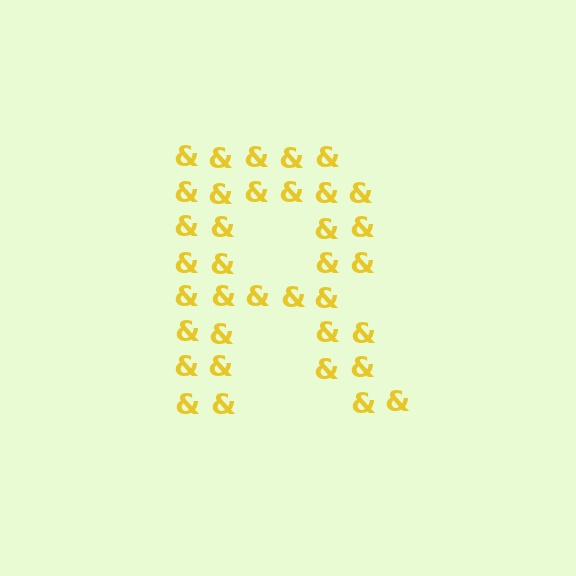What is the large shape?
The large shape is the letter R.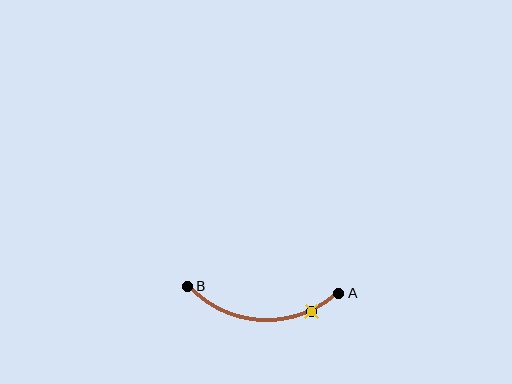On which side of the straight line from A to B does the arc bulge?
The arc bulges below the straight line connecting A and B.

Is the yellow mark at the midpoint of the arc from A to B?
No. The yellow mark lies on the arc but is closer to endpoint A. The arc midpoint would be at the point on the curve equidistant along the arc from both A and B.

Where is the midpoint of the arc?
The arc midpoint is the point on the curve farthest from the straight line joining A and B. It sits below that line.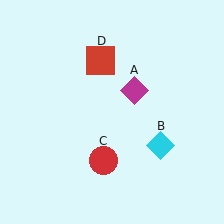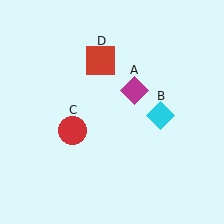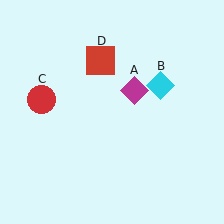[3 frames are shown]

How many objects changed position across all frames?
2 objects changed position: cyan diamond (object B), red circle (object C).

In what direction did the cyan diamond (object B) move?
The cyan diamond (object B) moved up.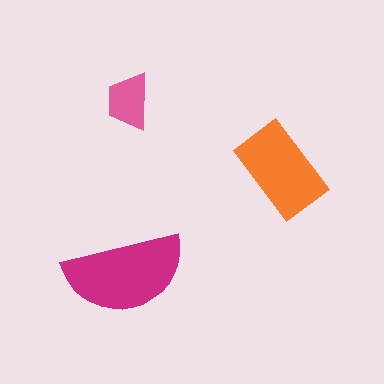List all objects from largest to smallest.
The magenta semicircle, the orange rectangle, the pink trapezoid.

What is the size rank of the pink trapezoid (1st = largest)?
3rd.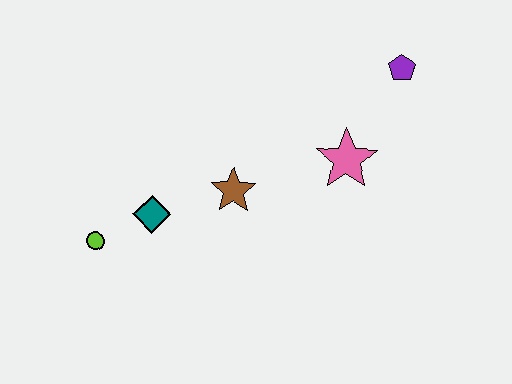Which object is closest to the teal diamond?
The lime circle is closest to the teal diamond.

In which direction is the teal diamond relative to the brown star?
The teal diamond is to the left of the brown star.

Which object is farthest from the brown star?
The purple pentagon is farthest from the brown star.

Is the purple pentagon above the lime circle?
Yes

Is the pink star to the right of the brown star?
Yes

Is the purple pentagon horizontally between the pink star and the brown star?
No